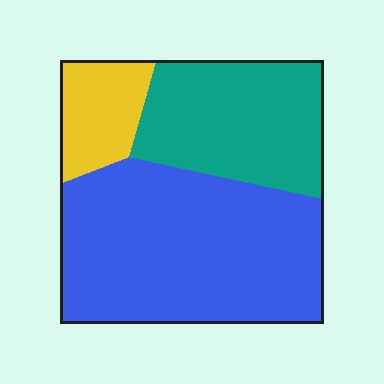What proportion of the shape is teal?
Teal takes up about one third (1/3) of the shape.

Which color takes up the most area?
Blue, at roughly 55%.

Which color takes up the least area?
Yellow, at roughly 15%.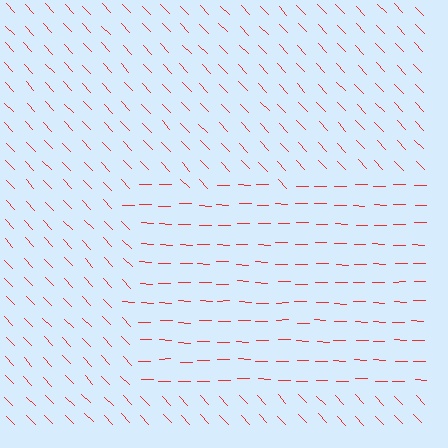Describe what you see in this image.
The image is filled with small red line segments. A rectangle region in the image has lines oriented differently from the surrounding lines, creating a visible texture boundary.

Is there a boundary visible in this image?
Yes, there is a texture boundary formed by a change in line orientation.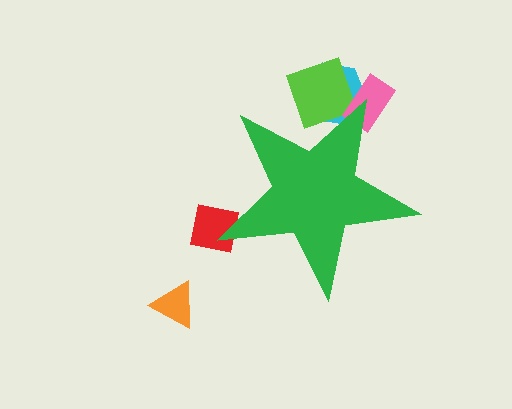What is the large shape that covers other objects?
A green star.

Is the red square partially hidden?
Yes, the red square is partially hidden behind the green star.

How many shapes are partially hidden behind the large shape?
4 shapes are partially hidden.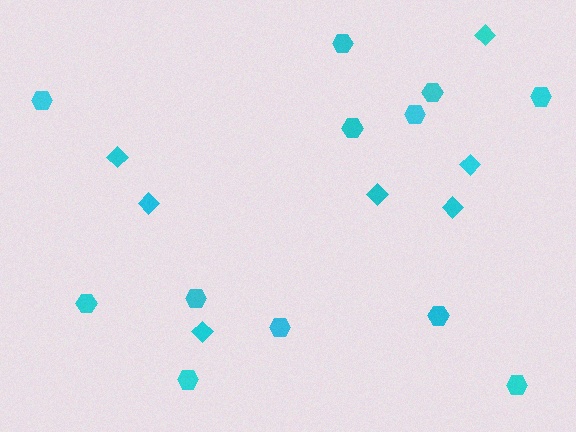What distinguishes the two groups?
There are 2 groups: one group of hexagons (12) and one group of diamonds (7).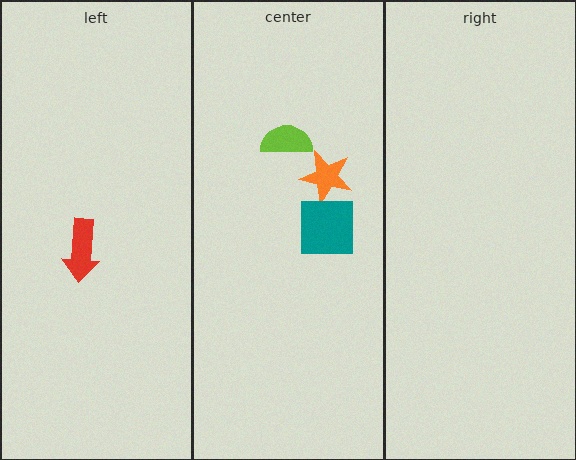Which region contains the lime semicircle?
The center region.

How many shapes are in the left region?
1.